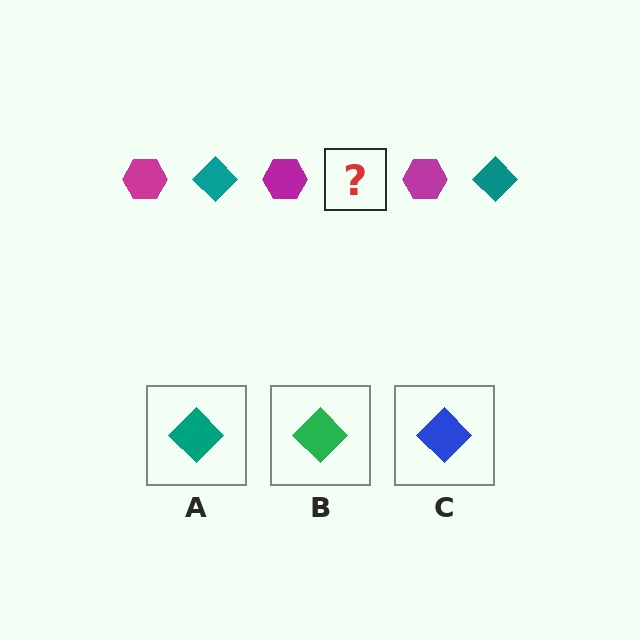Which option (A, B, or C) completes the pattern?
A.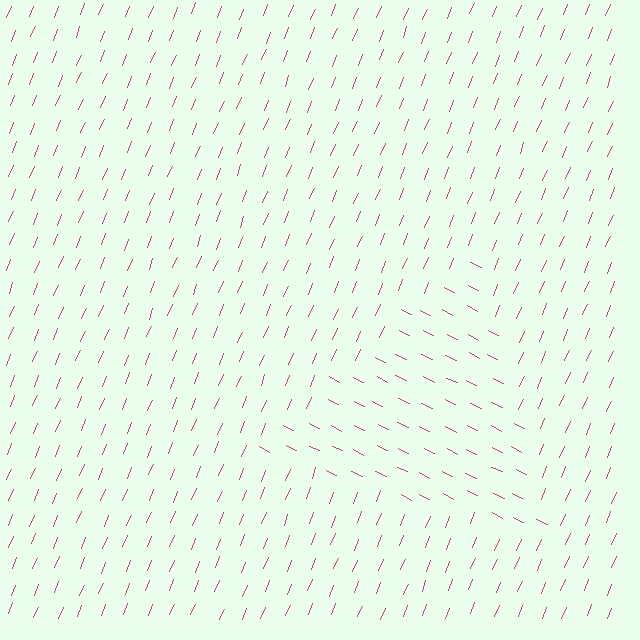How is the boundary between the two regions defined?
The boundary is defined purely by a change in line orientation (approximately 85 degrees difference). All lines are the same color and thickness.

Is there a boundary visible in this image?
Yes, there is a texture boundary formed by a change in line orientation.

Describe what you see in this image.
The image is filled with small magenta line segments. A triangle region in the image has lines oriented differently from the surrounding lines, creating a visible texture boundary.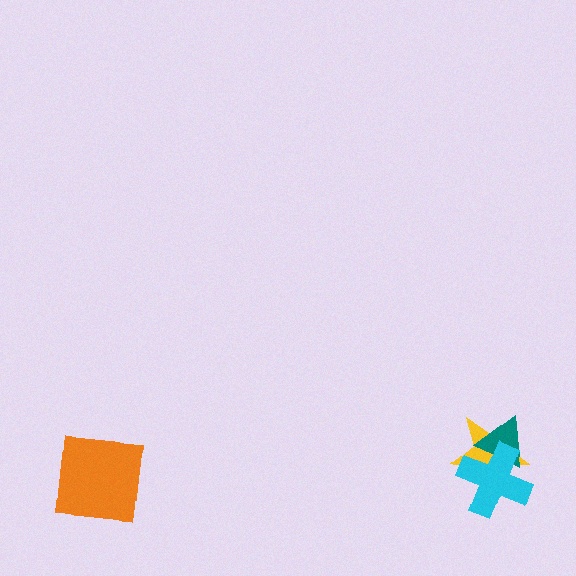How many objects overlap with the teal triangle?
2 objects overlap with the teal triangle.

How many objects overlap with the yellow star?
2 objects overlap with the yellow star.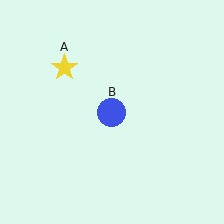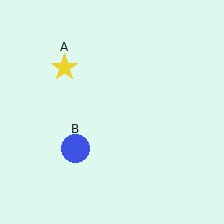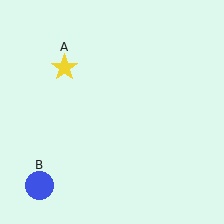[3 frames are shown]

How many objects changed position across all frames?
1 object changed position: blue circle (object B).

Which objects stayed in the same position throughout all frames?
Yellow star (object A) remained stationary.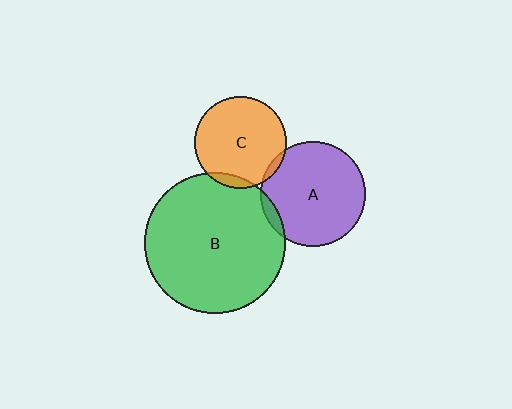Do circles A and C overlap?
Yes.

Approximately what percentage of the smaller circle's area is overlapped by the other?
Approximately 5%.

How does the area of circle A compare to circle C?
Approximately 1.3 times.